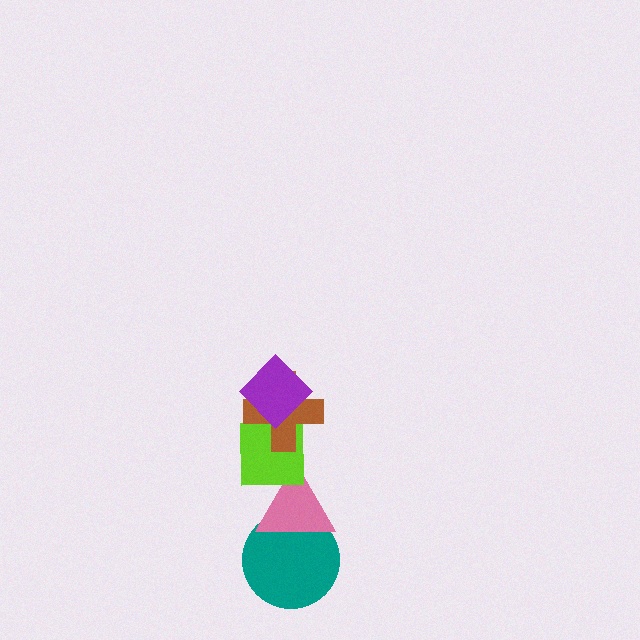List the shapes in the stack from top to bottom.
From top to bottom: the purple diamond, the brown cross, the lime square, the pink triangle, the teal circle.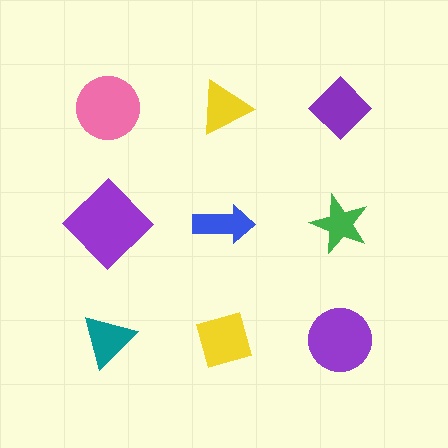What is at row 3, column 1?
A teal triangle.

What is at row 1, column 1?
A pink circle.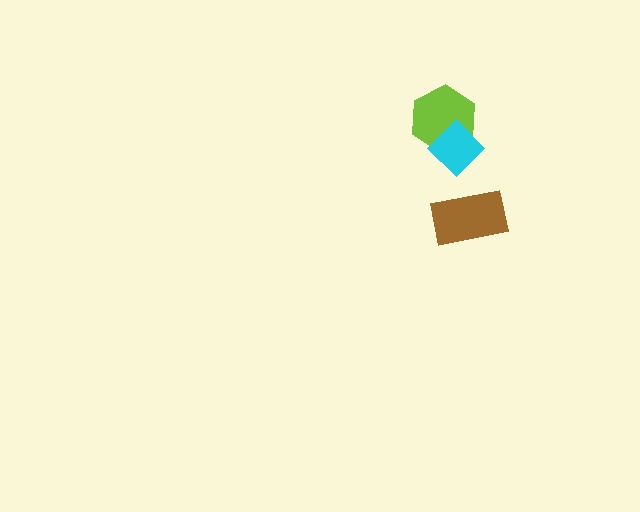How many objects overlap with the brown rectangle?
0 objects overlap with the brown rectangle.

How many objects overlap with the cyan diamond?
1 object overlaps with the cyan diamond.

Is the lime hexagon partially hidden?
Yes, it is partially covered by another shape.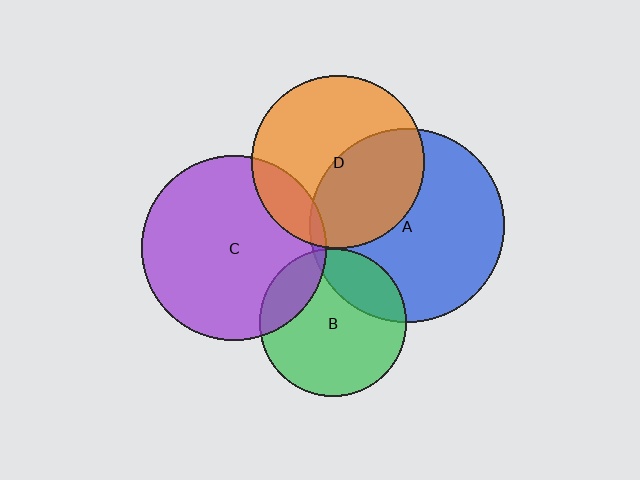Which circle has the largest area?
Circle A (blue).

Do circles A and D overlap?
Yes.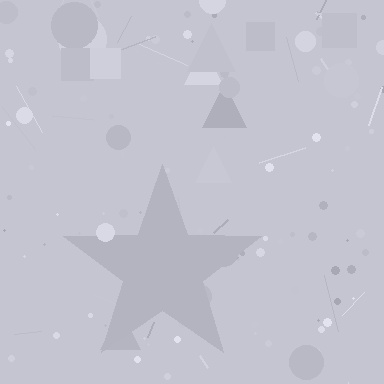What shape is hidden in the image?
A star is hidden in the image.